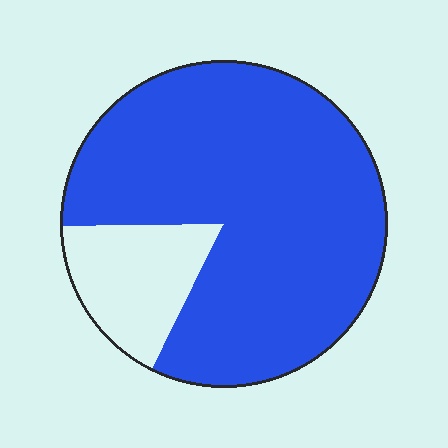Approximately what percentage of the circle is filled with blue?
Approximately 85%.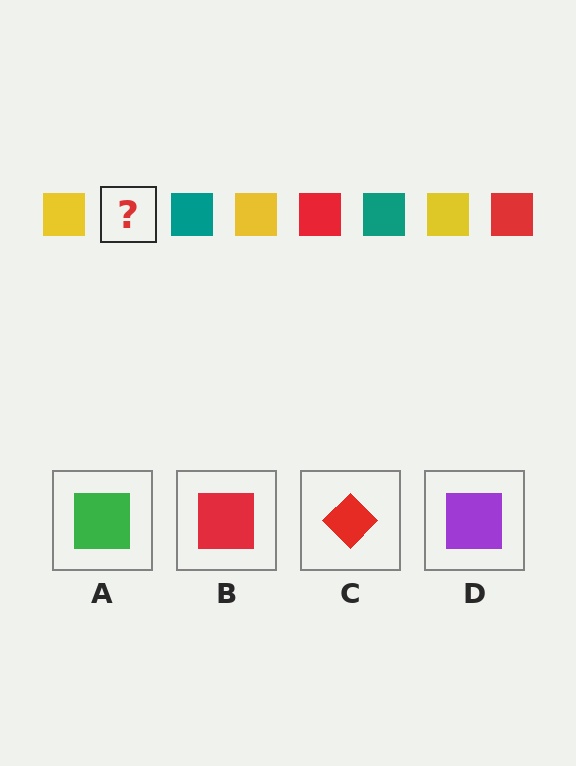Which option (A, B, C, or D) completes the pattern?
B.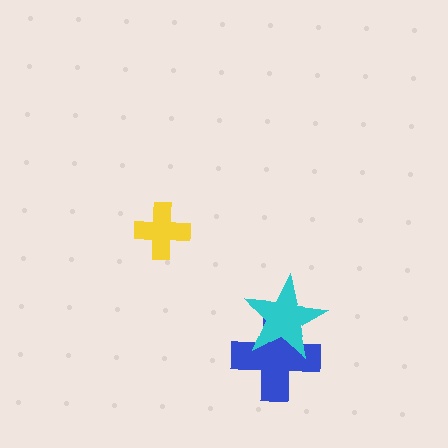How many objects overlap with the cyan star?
1 object overlaps with the cyan star.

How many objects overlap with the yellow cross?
0 objects overlap with the yellow cross.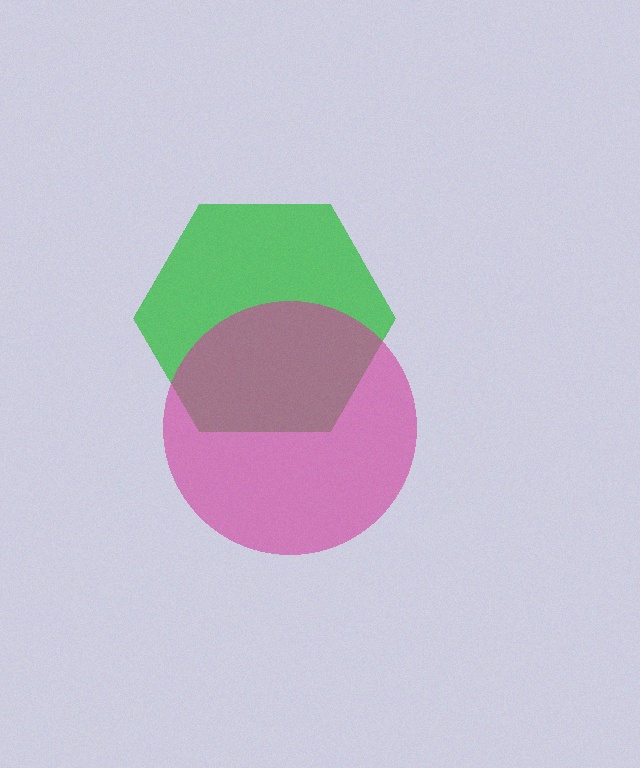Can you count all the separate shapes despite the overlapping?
Yes, there are 2 separate shapes.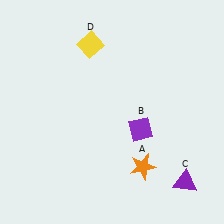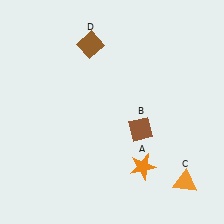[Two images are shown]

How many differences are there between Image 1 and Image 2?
There are 3 differences between the two images.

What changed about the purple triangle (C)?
In Image 1, C is purple. In Image 2, it changed to orange.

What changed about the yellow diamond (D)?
In Image 1, D is yellow. In Image 2, it changed to brown.